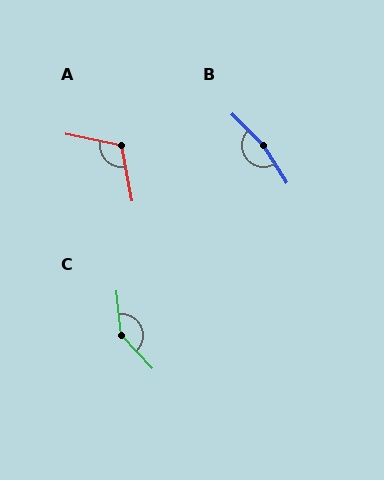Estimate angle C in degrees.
Approximately 142 degrees.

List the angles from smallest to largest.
A (112°), C (142°), B (166°).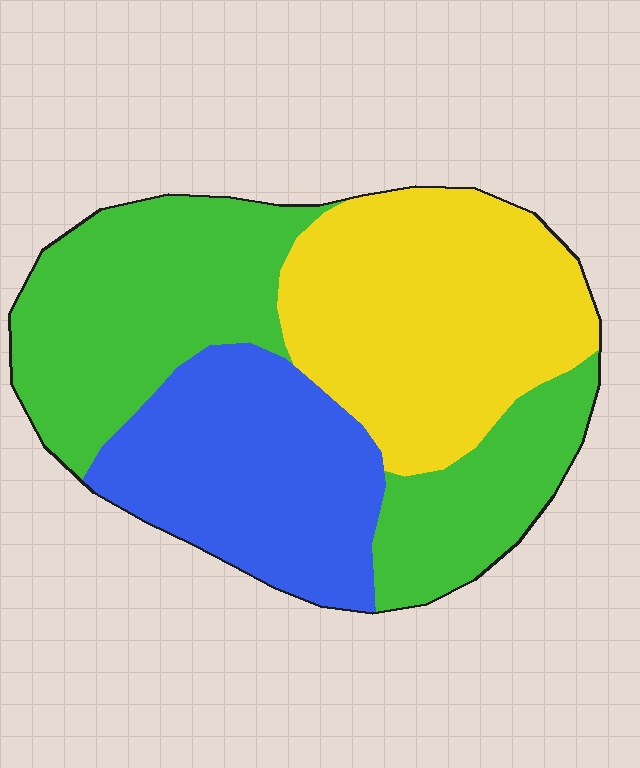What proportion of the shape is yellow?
Yellow covers roughly 35% of the shape.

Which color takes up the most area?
Green, at roughly 40%.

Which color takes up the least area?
Blue, at roughly 25%.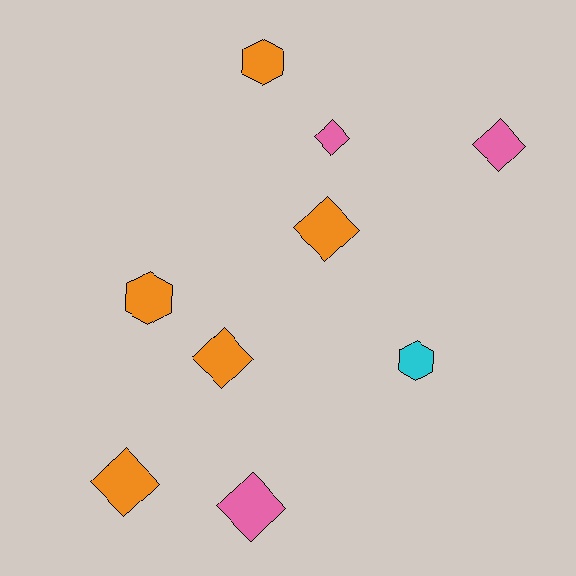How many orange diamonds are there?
There are 3 orange diamonds.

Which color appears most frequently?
Orange, with 5 objects.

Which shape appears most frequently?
Diamond, with 6 objects.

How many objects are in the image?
There are 9 objects.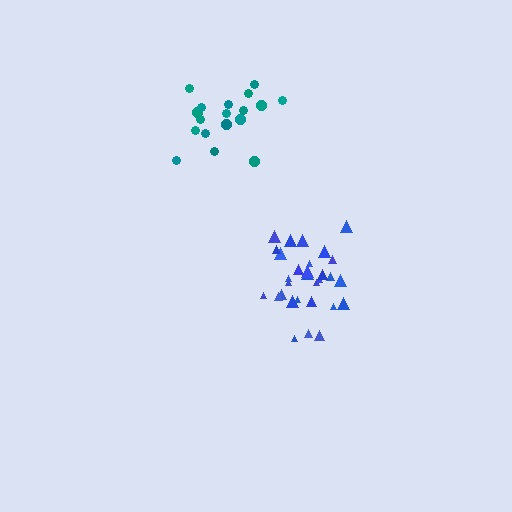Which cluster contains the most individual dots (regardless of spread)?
Blue (31).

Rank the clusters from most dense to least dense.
blue, teal.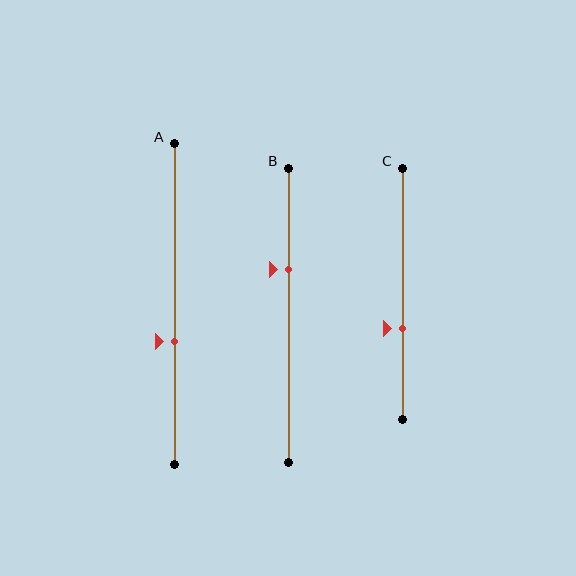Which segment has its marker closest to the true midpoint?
Segment A has its marker closest to the true midpoint.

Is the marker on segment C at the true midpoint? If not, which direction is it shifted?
No, the marker on segment C is shifted downward by about 14% of the segment length.